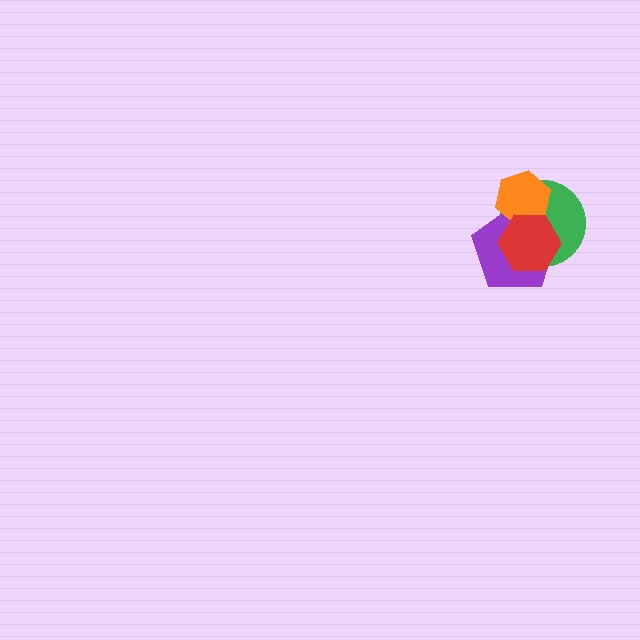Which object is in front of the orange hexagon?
The red hexagon is in front of the orange hexagon.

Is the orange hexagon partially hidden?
Yes, it is partially covered by another shape.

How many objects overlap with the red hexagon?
3 objects overlap with the red hexagon.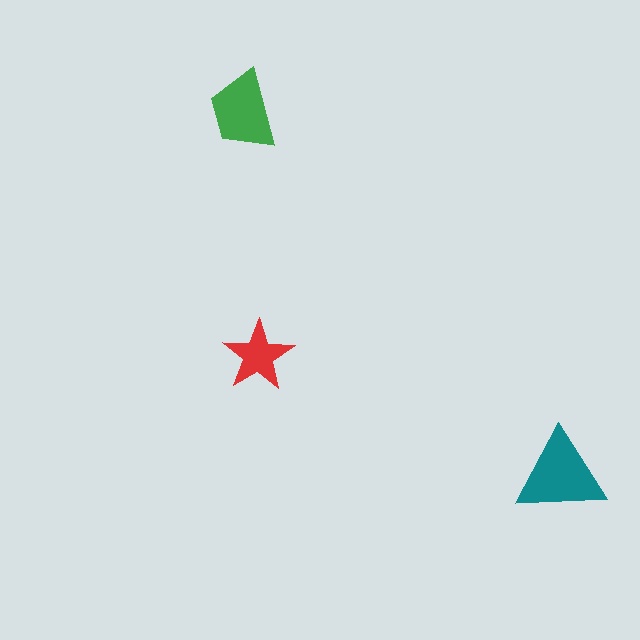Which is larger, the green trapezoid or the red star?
The green trapezoid.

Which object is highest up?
The green trapezoid is topmost.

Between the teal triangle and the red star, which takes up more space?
The teal triangle.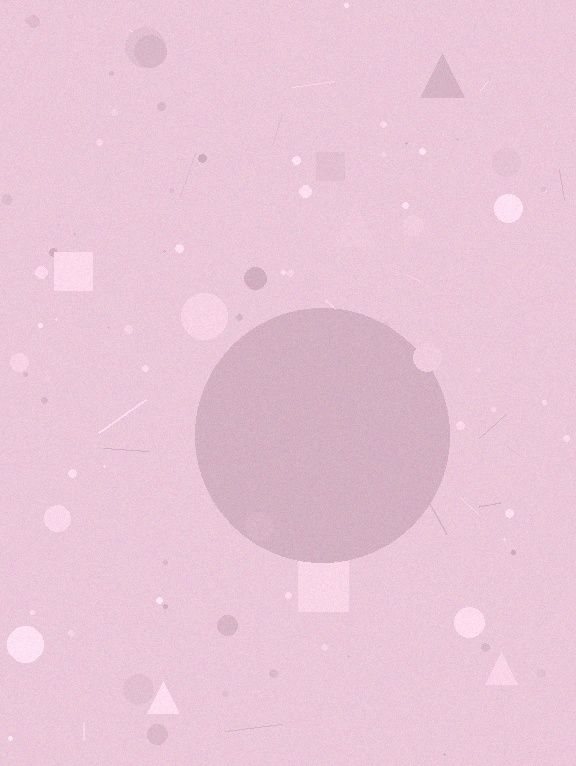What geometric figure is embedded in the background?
A circle is embedded in the background.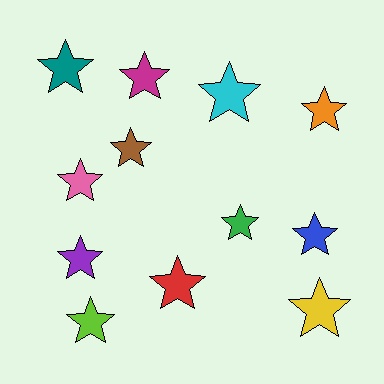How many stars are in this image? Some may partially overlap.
There are 12 stars.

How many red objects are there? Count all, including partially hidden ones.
There is 1 red object.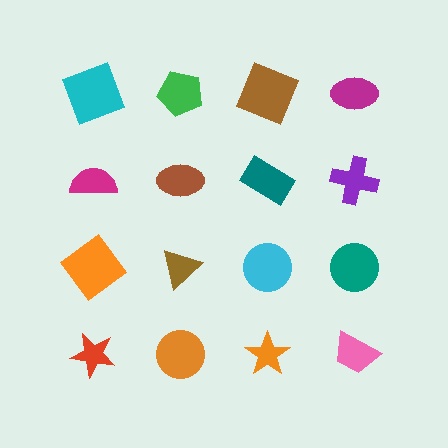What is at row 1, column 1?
A cyan square.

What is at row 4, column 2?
An orange circle.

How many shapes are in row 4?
4 shapes.